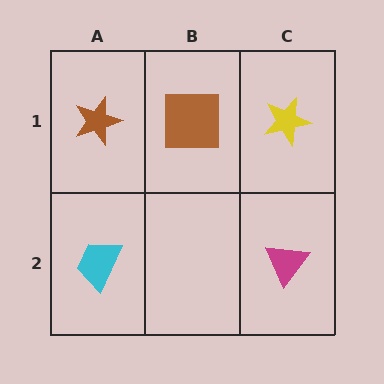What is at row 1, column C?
A yellow star.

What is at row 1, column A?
A brown star.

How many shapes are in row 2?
2 shapes.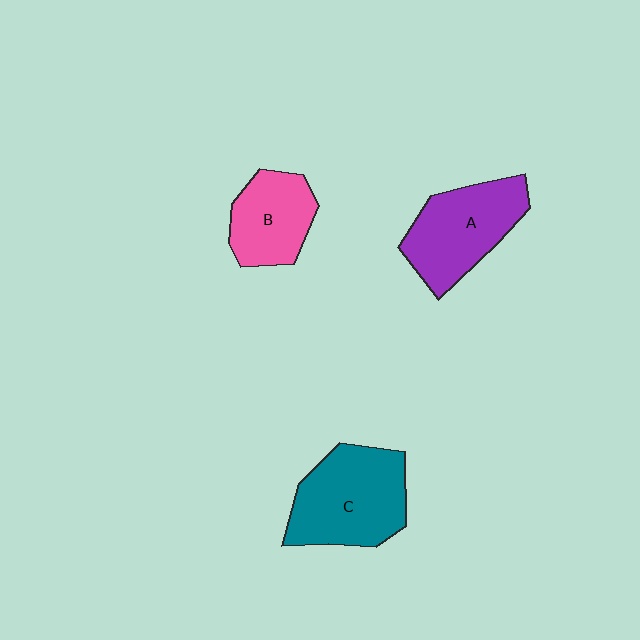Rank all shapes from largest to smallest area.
From largest to smallest: C (teal), A (purple), B (pink).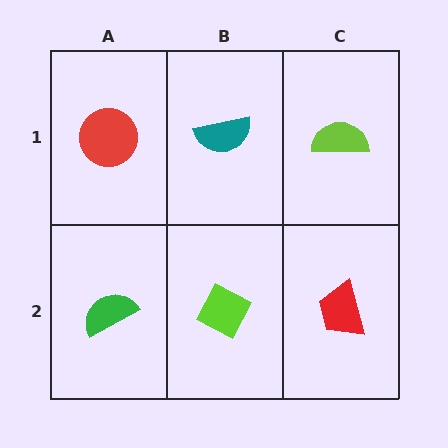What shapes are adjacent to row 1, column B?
A lime diamond (row 2, column B), a red circle (row 1, column A), a lime semicircle (row 1, column C).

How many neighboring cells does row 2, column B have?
3.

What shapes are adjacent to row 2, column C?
A lime semicircle (row 1, column C), a lime diamond (row 2, column B).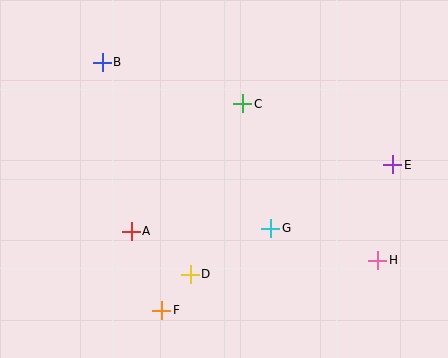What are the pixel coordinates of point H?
Point H is at (378, 260).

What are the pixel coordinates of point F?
Point F is at (162, 310).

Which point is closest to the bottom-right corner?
Point H is closest to the bottom-right corner.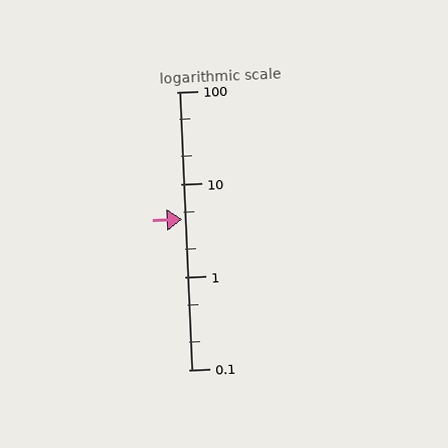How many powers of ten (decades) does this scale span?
The scale spans 3 decades, from 0.1 to 100.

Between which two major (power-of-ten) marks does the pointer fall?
The pointer is between 1 and 10.